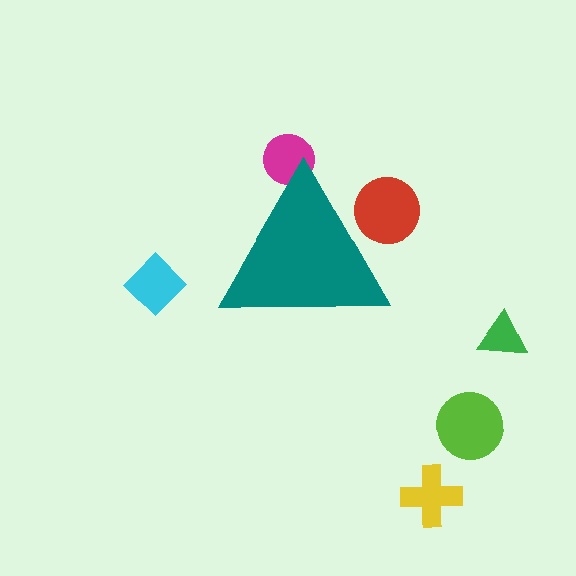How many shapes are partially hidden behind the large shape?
2 shapes are partially hidden.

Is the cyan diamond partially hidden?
No, the cyan diamond is fully visible.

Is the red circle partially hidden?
Yes, the red circle is partially hidden behind the teal triangle.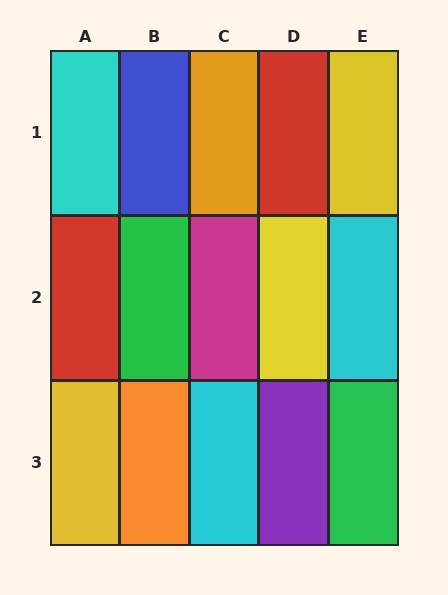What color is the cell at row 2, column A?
Red.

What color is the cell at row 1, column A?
Cyan.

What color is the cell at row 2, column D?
Yellow.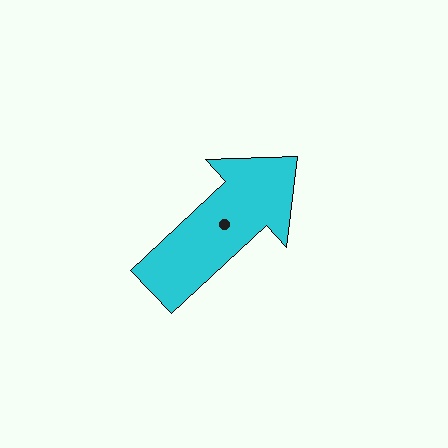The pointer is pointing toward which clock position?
Roughly 2 o'clock.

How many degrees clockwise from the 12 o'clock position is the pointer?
Approximately 47 degrees.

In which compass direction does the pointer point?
Northeast.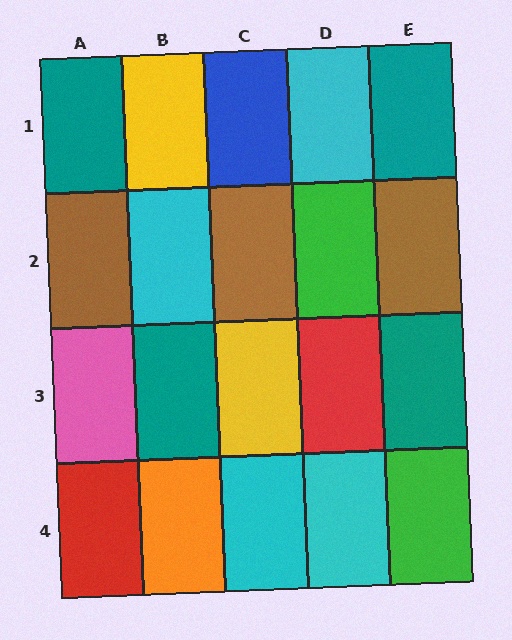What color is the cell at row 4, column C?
Cyan.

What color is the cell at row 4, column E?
Green.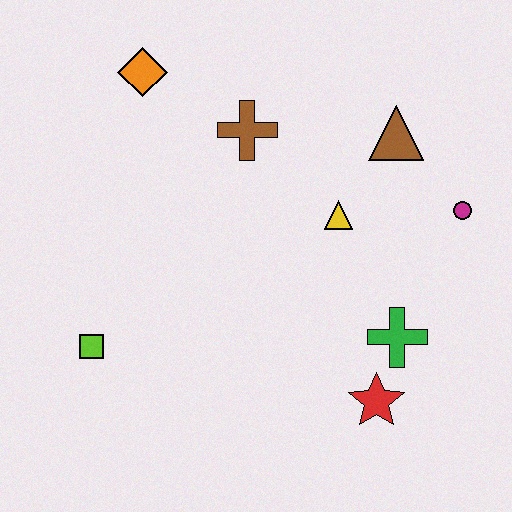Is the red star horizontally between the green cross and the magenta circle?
No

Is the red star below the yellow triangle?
Yes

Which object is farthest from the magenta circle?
The lime square is farthest from the magenta circle.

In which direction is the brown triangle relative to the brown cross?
The brown triangle is to the right of the brown cross.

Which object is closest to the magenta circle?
The brown triangle is closest to the magenta circle.